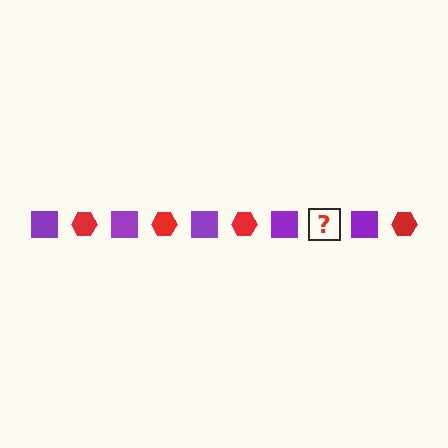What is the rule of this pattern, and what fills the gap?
The rule is that the pattern alternates between purple square and red hexagon. The gap should be filled with a red hexagon.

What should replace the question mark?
The question mark should be replaced with a red hexagon.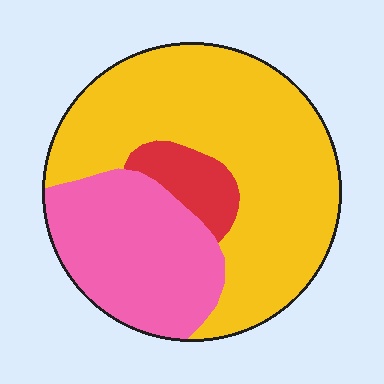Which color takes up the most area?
Yellow, at roughly 60%.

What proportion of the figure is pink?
Pink covers 31% of the figure.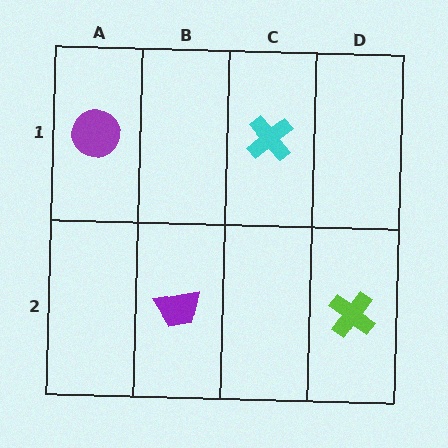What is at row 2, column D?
A lime cross.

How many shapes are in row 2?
2 shapes.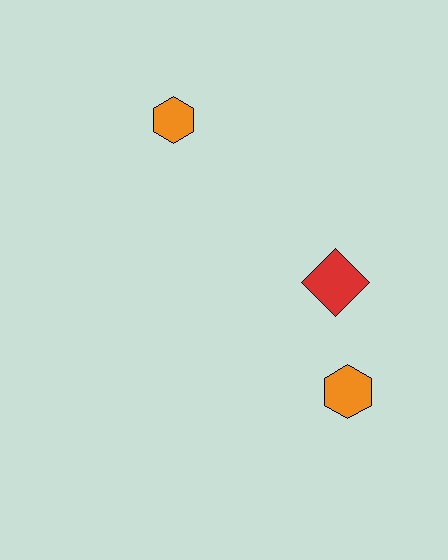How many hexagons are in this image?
There are 2 hexagons.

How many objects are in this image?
There are 3 objects.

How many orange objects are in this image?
There are 2 orange objects.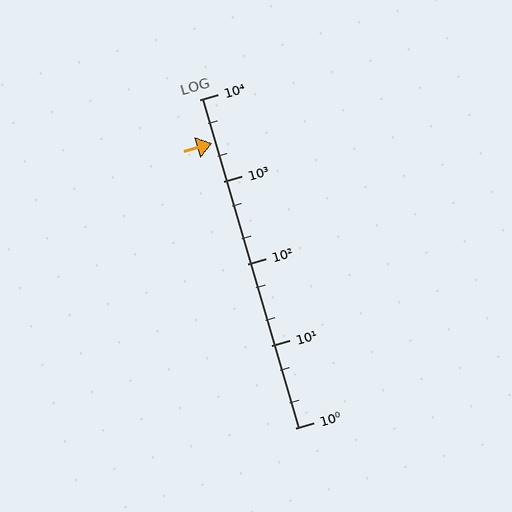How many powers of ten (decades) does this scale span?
The scale spans 4 decades, from 1 to 10000.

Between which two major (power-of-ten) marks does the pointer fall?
The pointer is between 1000 and 10000.